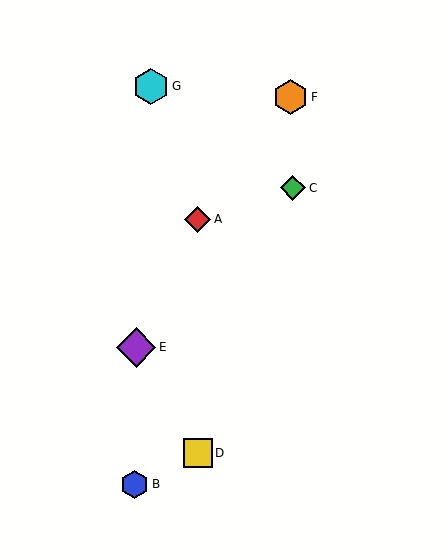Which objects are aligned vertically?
Objects A, D are aligned vertically.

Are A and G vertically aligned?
No, A is at x≈198 and G is at x≈151.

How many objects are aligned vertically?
2 objects (A, D) are aligned vertically.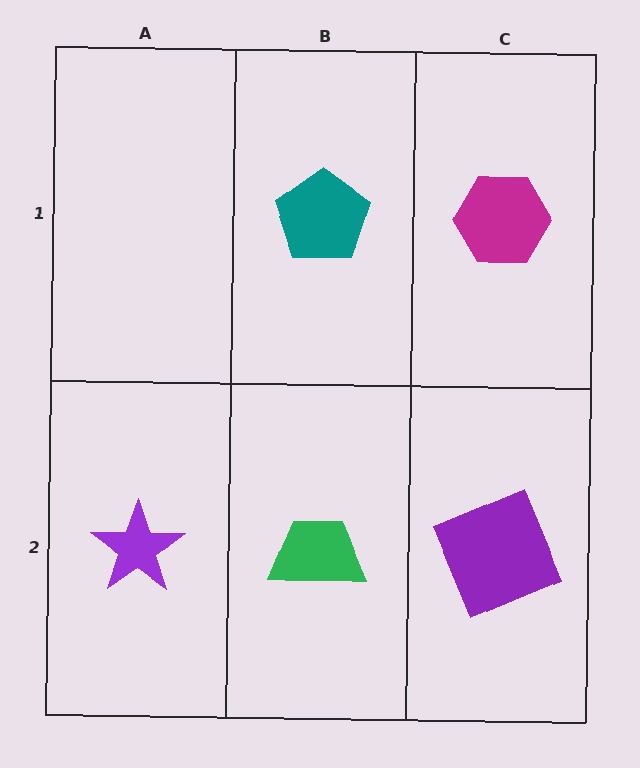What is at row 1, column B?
A teal pentagon.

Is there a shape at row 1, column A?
No, that cell is empty.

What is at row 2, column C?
A purple square.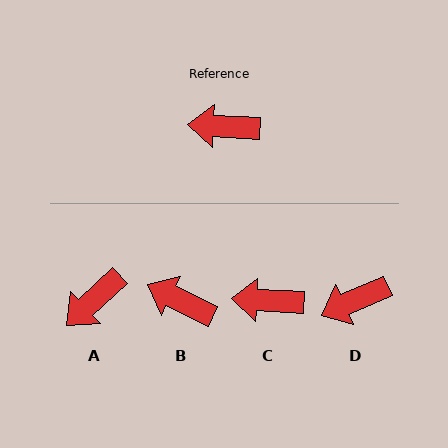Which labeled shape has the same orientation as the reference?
C.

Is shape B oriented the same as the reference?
No, it is off by about 24 degrees.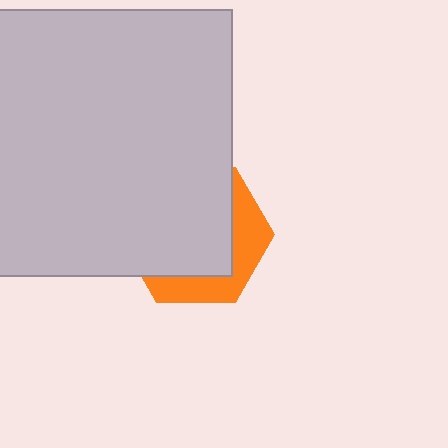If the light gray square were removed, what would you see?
You would see the complete orange hexagon.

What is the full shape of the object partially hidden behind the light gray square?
The partially hidden object is an orange hexagon.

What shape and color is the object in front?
The object in front is a light gray square.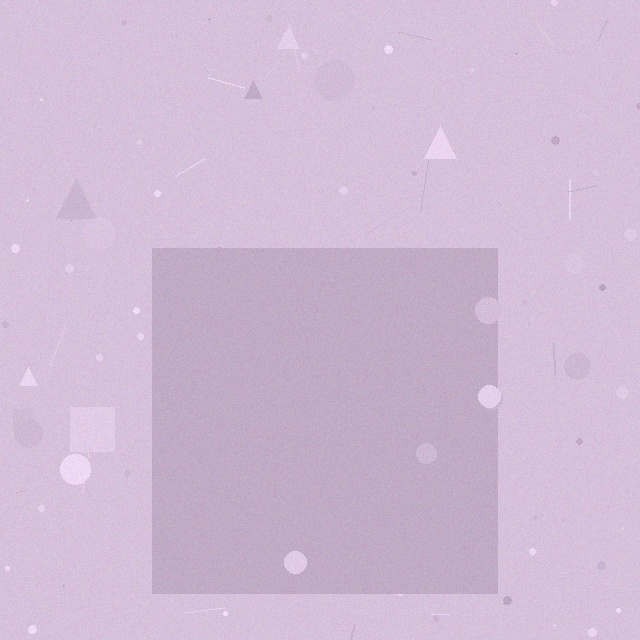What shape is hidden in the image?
A square is hidden in the image.